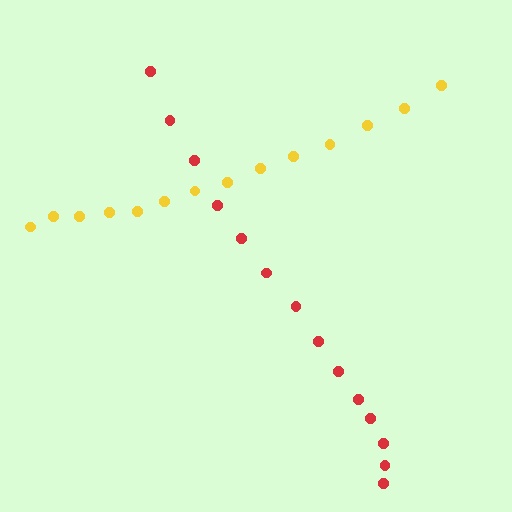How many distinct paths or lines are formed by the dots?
There are 2 distinct paths.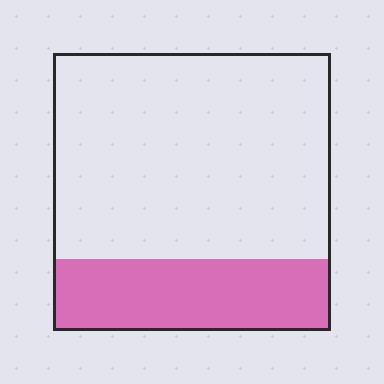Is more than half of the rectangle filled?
No.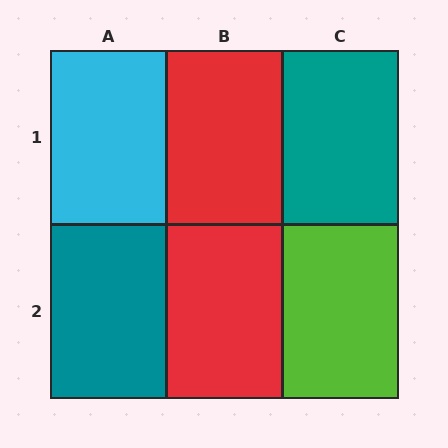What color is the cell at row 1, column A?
Cyan.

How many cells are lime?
1 cell is lime.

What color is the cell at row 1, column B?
Red.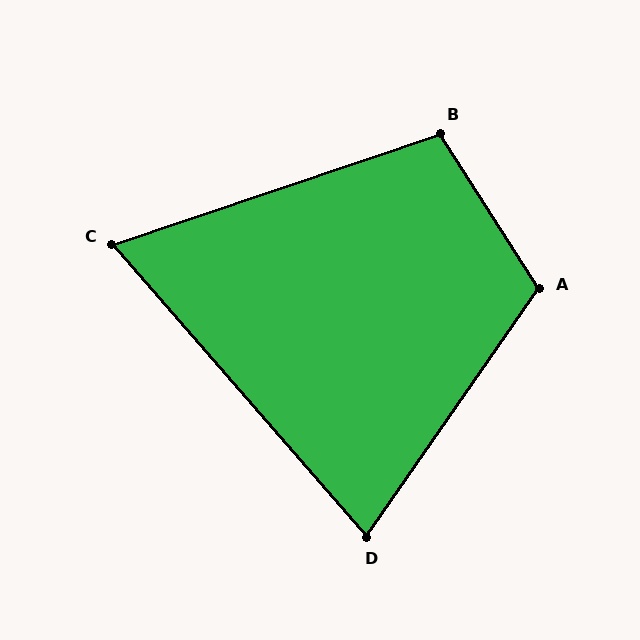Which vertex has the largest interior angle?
A, at approximately 113 degrees.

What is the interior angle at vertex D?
Approximately 76 degrees (acute).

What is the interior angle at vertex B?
Approximately 104 degrees (obtuse).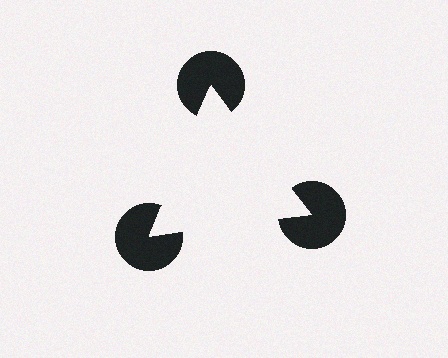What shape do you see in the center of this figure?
An illusory triangle — its edges are inferred from the aligned wedge cuts in the pac-man discs, not physically drawn.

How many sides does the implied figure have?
3 sides.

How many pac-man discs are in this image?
There are 3 — one at each vertex of the illusory triangle.